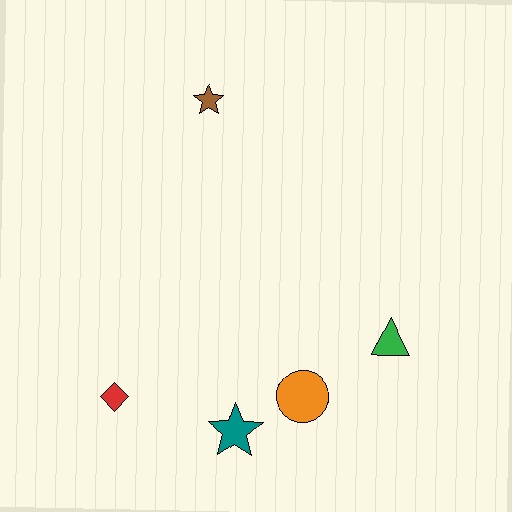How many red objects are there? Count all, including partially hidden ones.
There is 1 red object.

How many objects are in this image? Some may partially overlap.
There are 5 objects.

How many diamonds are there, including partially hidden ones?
There is 1 diamond.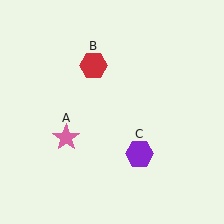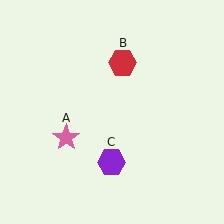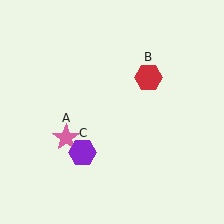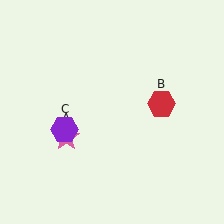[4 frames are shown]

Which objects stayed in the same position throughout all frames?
Pink star (object A) remained stationary.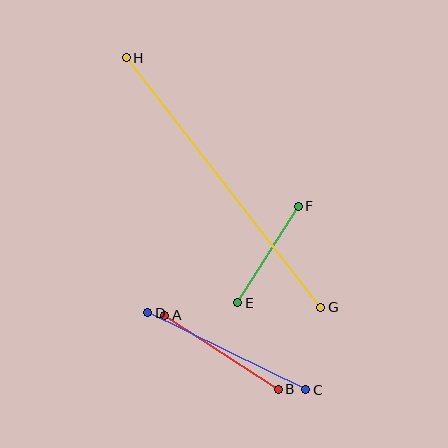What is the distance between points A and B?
The distance is approximately 135 pixels.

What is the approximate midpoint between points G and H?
The midpoint is at approximately (223, 183) pixels.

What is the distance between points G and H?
The distance is approximately 316 pixels.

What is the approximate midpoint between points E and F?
The midpoint is at approximately (268, 255) pixels.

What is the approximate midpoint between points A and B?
The midpoint is at approximately (221, 352) pixels.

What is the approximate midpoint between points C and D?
The midpoint is at approximately (227, 351) pixels.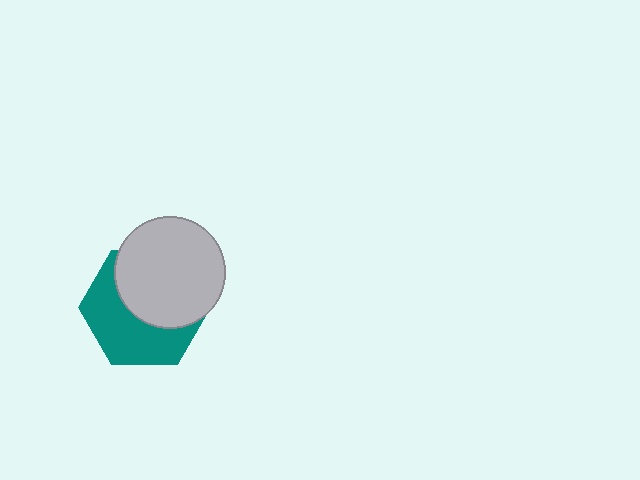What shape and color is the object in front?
The object in front is a light gray circle.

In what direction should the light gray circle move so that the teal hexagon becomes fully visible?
The light gray circle should move up. That is the shortest direction to clear the overlap and leave the teal hexagon fully visible.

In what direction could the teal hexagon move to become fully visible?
The teal hexagon could move down. That would shift it out from behind the light gray circle entirely.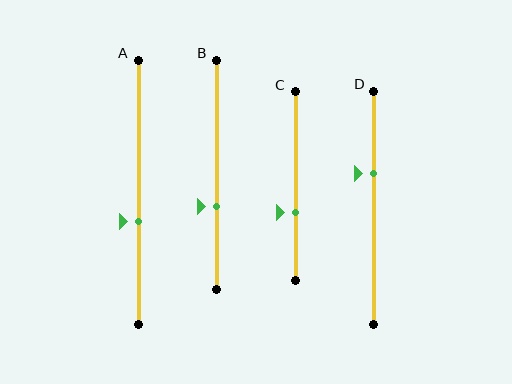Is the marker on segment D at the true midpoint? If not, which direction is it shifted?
No, the marker on segment D is shifted upward by about 15% of the segment length.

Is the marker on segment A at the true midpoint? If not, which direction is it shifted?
No, the marker on segment A is shifted downward by about 11% of the segment length.